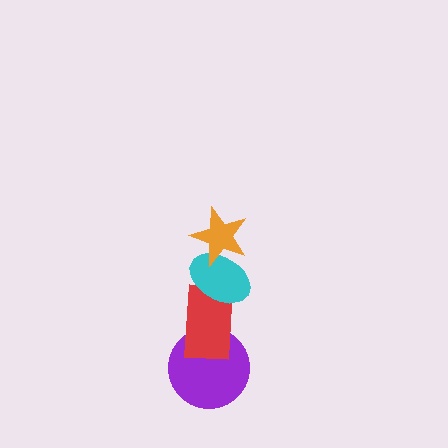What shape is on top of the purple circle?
The red rectangle is on top of the purple circle.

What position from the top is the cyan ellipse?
The cyan ellipse is 2nd from the top.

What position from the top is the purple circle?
The purple circle is 4th from the top.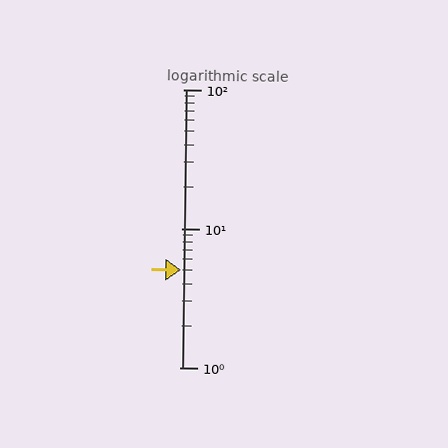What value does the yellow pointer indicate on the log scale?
The pointer indicates approximately 5.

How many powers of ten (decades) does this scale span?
The scale spans 2 decades, from 1 to 100.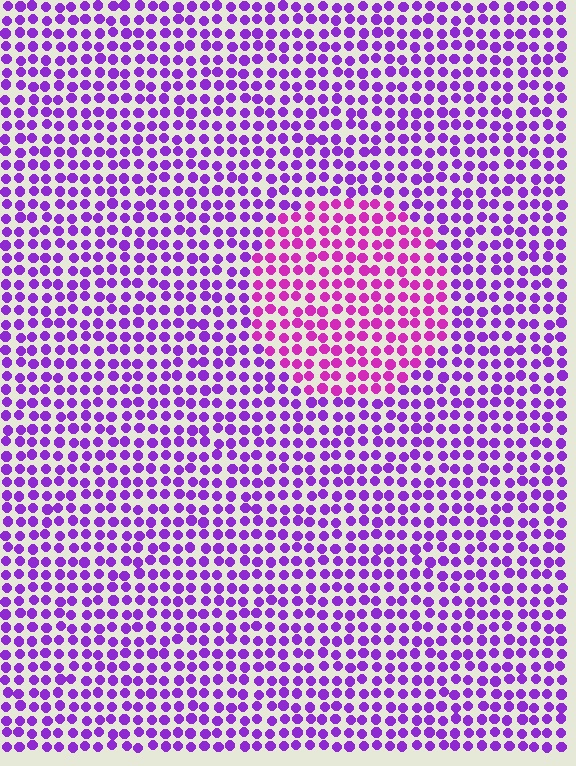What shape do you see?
I see a circle.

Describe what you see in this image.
The image is filled with small purple elements in a uniform arrangement. A circle-shaped region is visible where the elements are tinted to a slightly different hue, forming a subtle color boundary.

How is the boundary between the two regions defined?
The boundary is defined purely by a slight shift in hue (about 33 degrees). Spacing, size, and orientation are identical on both sides.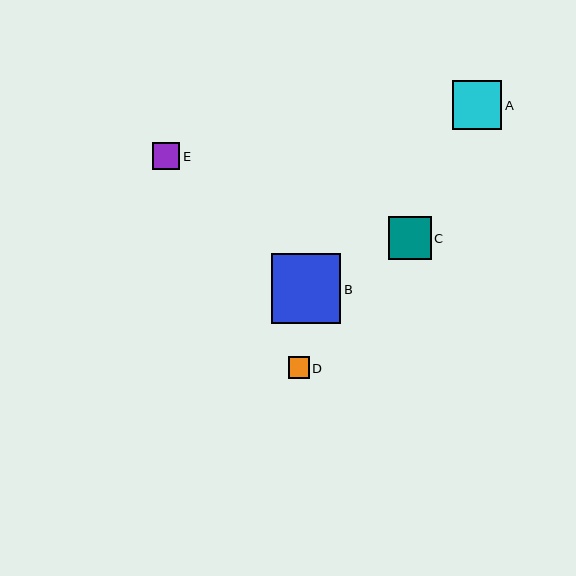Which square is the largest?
Square B is the largest with a size of approximately 70 pixels.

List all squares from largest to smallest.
From largest to smallest: B, A, C, E, D.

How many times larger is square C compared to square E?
Square C is approximately 1.6 times the size of square E.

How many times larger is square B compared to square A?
Square B is approximately 1.4 times the size of square A.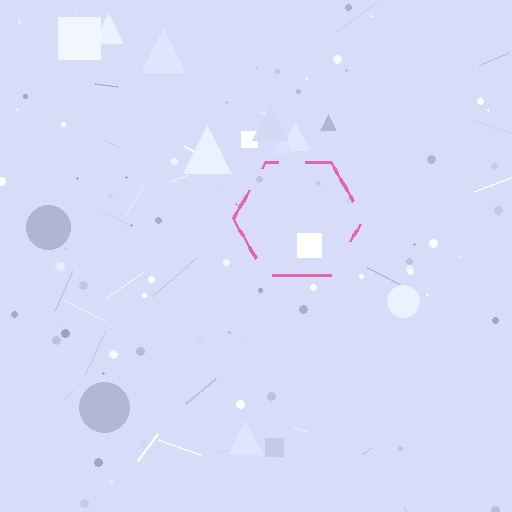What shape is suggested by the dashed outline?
The dashed outline suggests a hexagon.